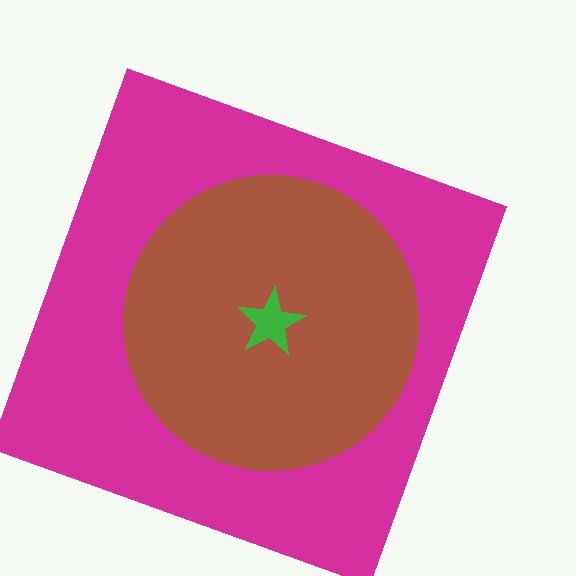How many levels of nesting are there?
3.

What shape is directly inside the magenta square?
The brown circle.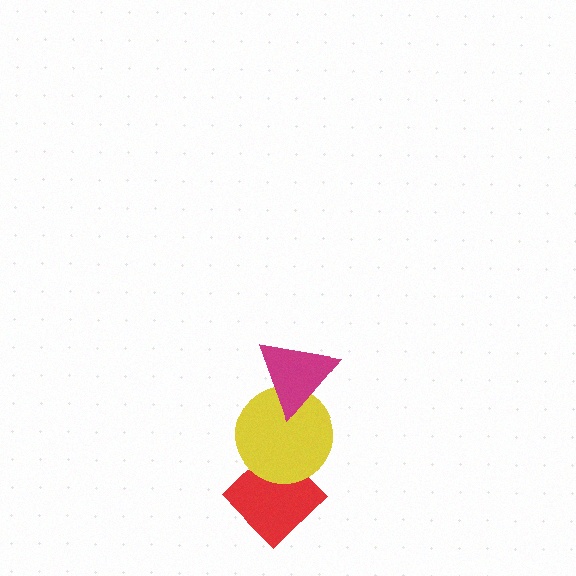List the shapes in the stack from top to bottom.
From top to bottom: the magenta triangle, the yellow circle, the red diamond.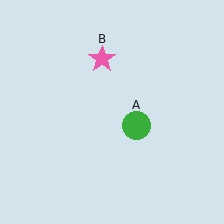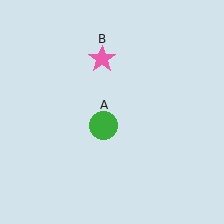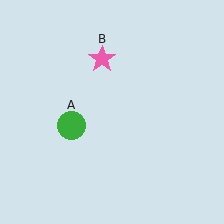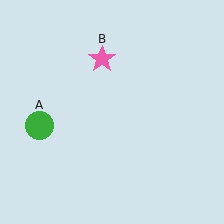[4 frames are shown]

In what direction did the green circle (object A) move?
The green circle (object A) moved left.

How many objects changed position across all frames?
1 object changed position: green circle (object A).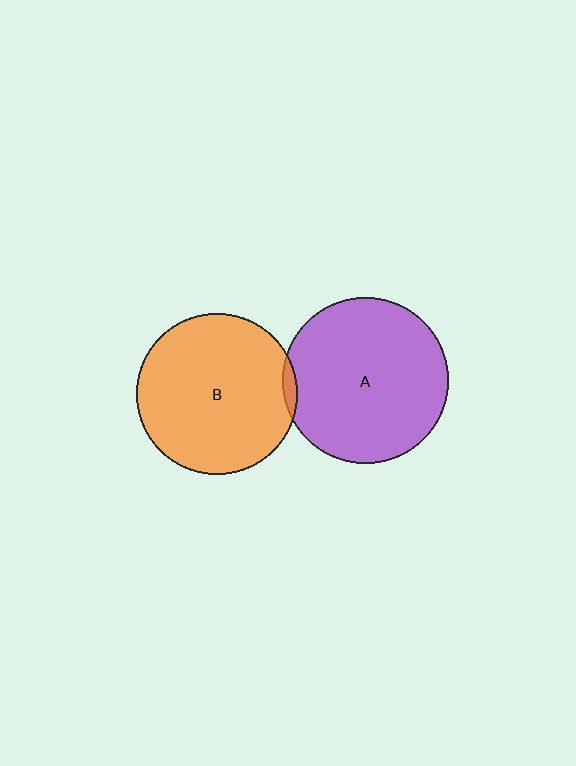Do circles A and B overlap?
Yes.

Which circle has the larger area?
Circle A (purple).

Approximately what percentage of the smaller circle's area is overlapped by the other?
Approximately 5%.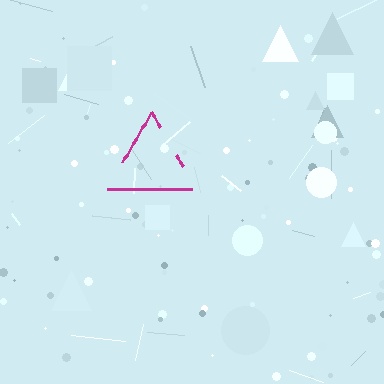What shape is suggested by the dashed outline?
The dashed outline suggests a triangle.